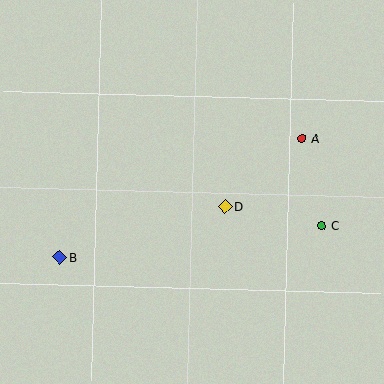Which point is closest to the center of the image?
Point D at (225, 206) is closest to the center.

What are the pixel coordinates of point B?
Point B is at (60, 257).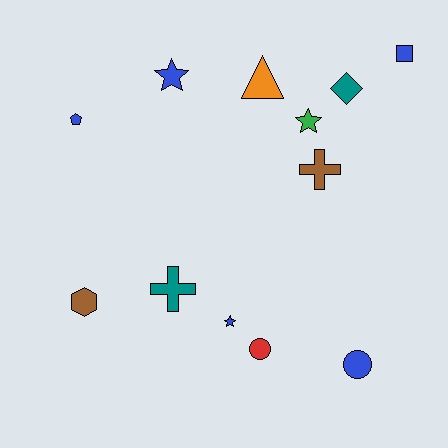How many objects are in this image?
There are 12 objects.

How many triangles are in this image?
There is 1 triangle.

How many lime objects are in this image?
There are no lime objects.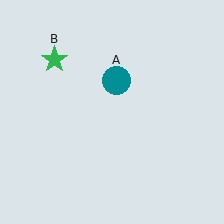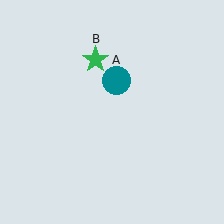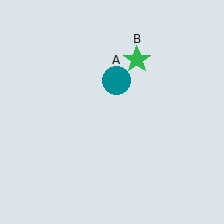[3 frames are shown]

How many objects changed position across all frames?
1 object changed position: green star (object B).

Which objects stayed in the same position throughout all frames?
Teal circle (object A) remained stationary.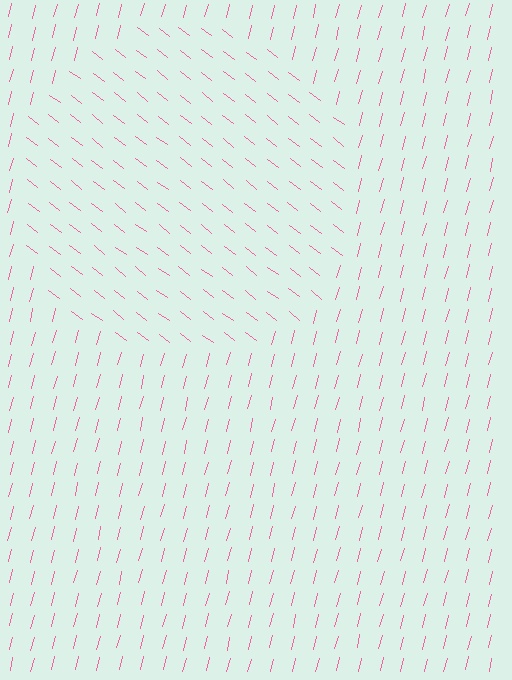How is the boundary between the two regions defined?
The boundary is defined purely by a change in line orientation (approximately 67 degrees difference). All lines are the same color and thickness.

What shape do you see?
I see a circle.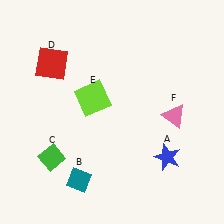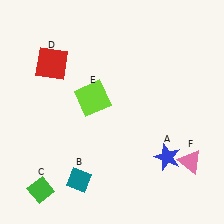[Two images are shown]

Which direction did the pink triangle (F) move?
The pink triangle (F) moved down.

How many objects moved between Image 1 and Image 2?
2 objects moved between the two images.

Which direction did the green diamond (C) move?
The green diamond (C) moved down.